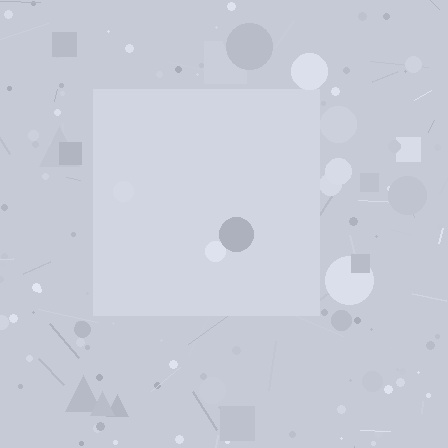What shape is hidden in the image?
A square is hidden in the image.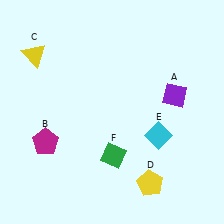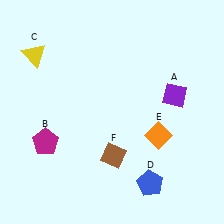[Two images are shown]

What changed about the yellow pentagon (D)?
In Image 1, D is yellow. In Image 2, it changed to blue.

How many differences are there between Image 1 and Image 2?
There are 3 differences between the two images.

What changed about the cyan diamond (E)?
In Image 1, E is cyan. In Image 2, it changed to orange.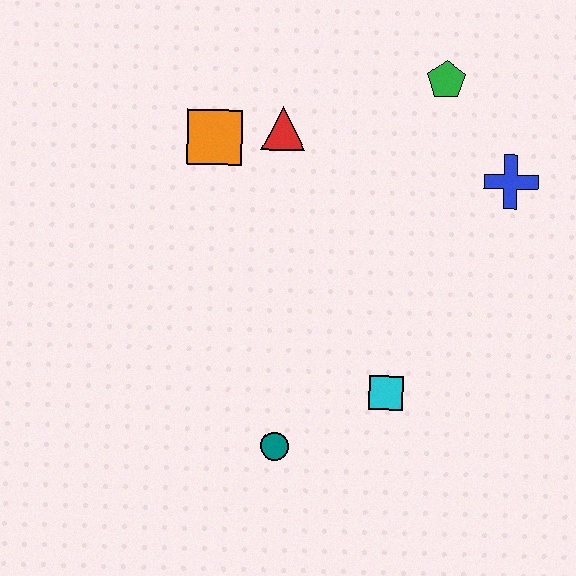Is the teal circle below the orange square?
Yes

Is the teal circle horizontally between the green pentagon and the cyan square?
No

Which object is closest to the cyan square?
The teal circle is closest to the cyan square.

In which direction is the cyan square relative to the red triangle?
The cyan square is below the red triangle.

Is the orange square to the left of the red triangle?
Yes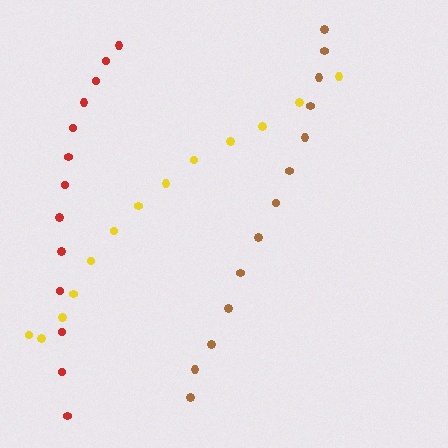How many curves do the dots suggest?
There are 3 distinct paths.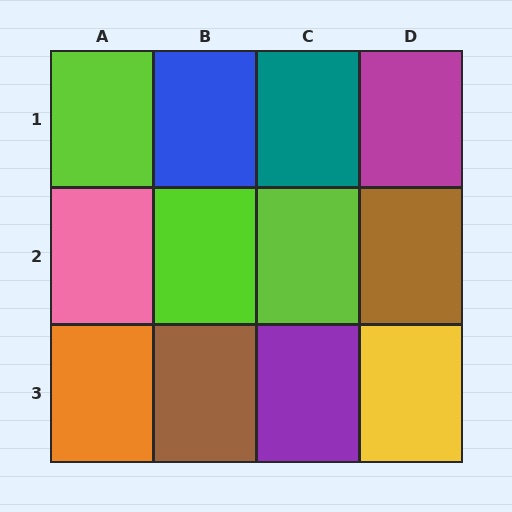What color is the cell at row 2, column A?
Pink.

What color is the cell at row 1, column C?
Teal.